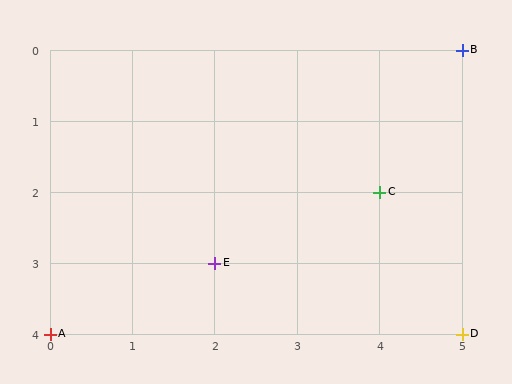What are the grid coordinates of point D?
Point D is at grid coordinates (5, 4).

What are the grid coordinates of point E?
Point E is at grid coordinates (2, 3).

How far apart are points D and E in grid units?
Points D and E are 3 columns and 1 row apart (about 3.2 grid units diagonally).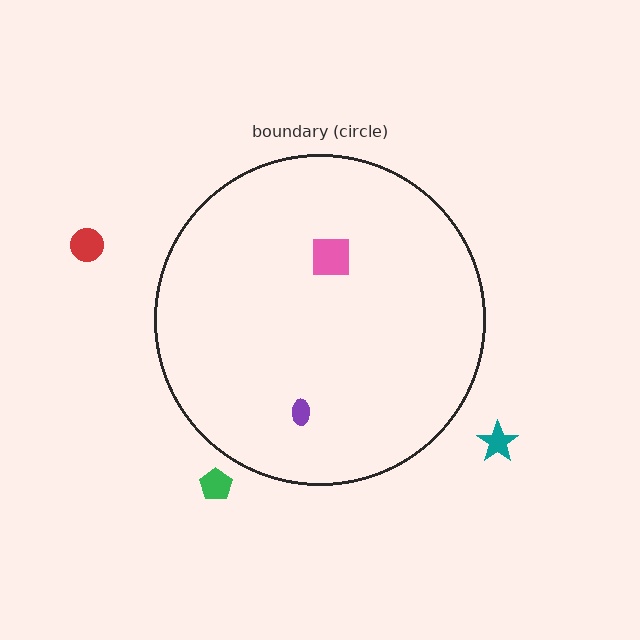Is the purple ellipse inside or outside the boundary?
Inside.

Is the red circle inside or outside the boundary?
Outside.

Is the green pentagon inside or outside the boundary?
Outside.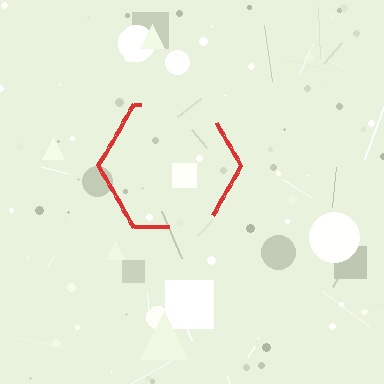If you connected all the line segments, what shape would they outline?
They would outline a hexagon.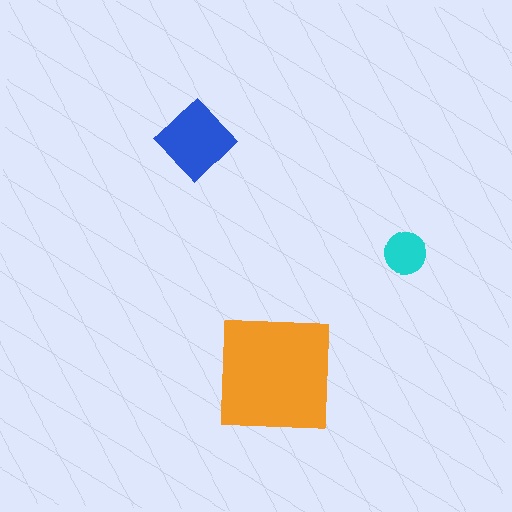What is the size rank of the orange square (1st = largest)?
1st.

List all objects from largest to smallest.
The orange square, the blue diamond, the cyan circle.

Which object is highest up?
The blue diamond is topmost.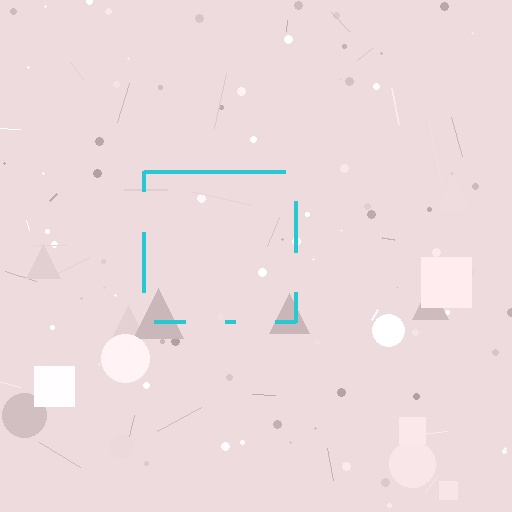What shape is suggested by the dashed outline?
The dashed outline suggests a square.